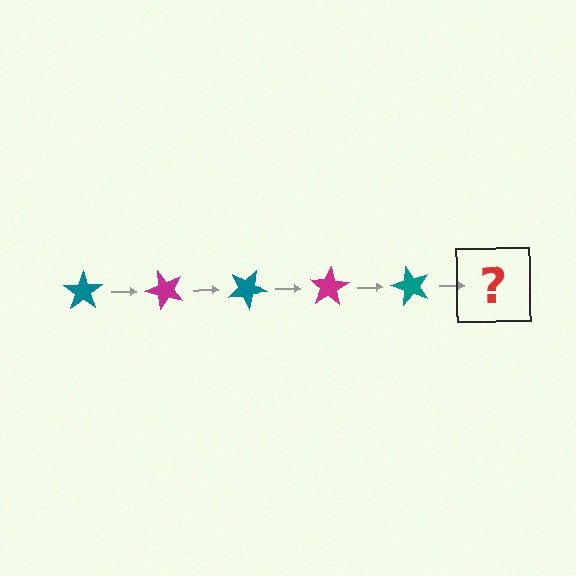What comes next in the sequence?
The next element should be a magenta star, rotated 250 degrees from the start.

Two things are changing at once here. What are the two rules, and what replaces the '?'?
The two rules are that it rotates 50 degrees each step and the color cycles through teal and magenta. The '?' should be a magenta star, rotated 250 degrees from the start.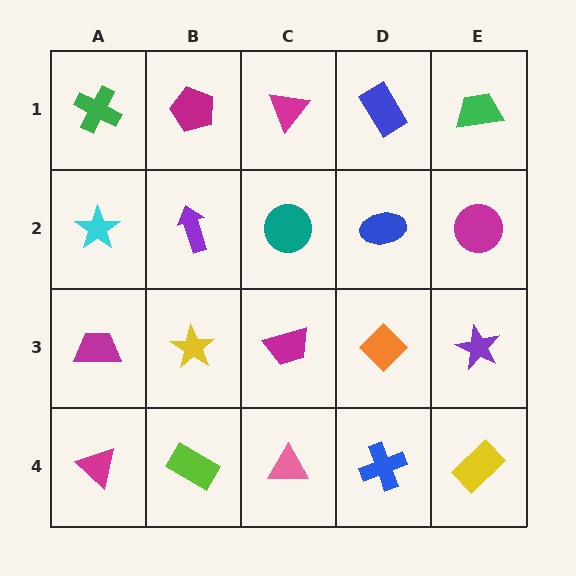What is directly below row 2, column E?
A purple star.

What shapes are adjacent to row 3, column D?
A blue ellipse (row 2, column D), a blue cross (row 4, column D), a magenta trapezoid (row 3, column C), a purple star (row 3, column E).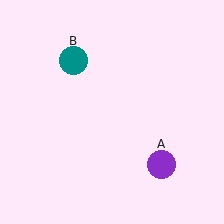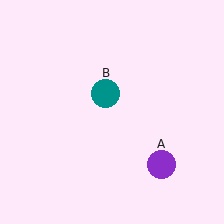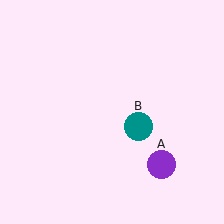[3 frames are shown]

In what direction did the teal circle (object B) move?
The teal circle (object B) moved down and to the right.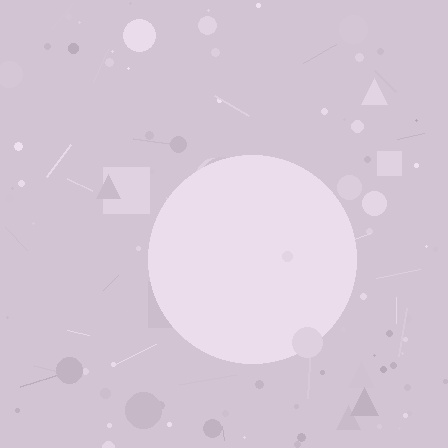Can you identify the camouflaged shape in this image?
The camouflaged shape is a circle.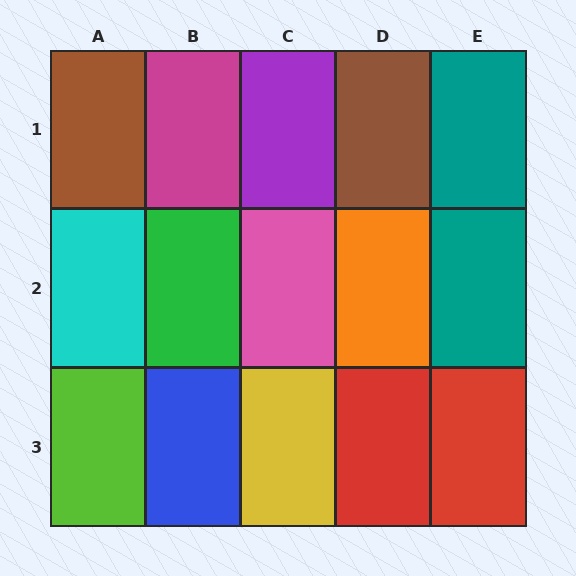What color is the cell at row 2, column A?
Cyan.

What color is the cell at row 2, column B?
Green.